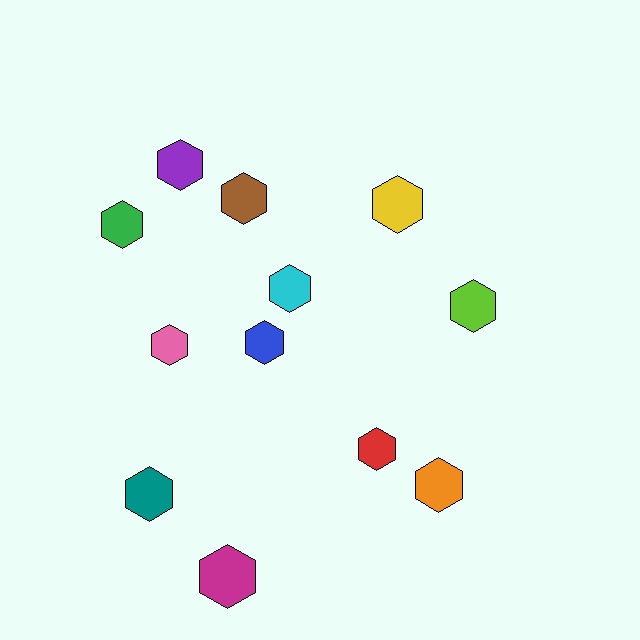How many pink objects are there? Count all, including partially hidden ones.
There is 1 pink object.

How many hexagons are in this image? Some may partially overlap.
There are 12 hexagons.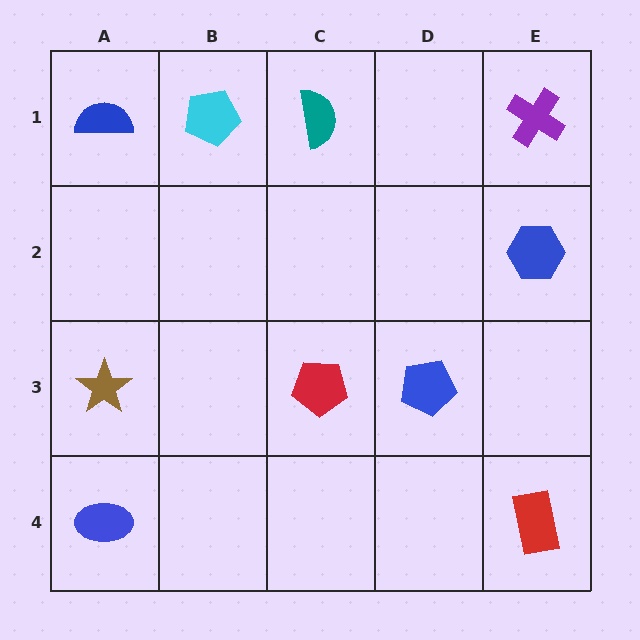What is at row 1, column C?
A teal semicircle.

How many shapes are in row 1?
4 shapes.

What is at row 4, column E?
A red rectangle.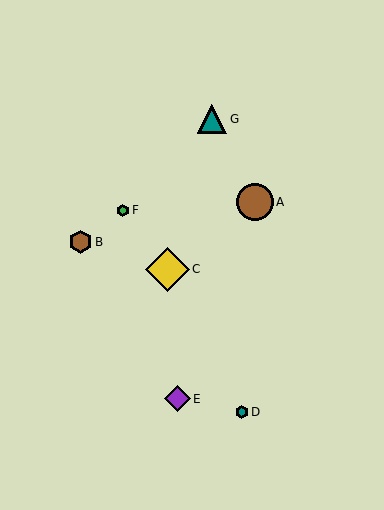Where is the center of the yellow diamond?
The center of the yellow diamond is at (168, 269).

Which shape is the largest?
The yellow diamond (labeled C) is the largest.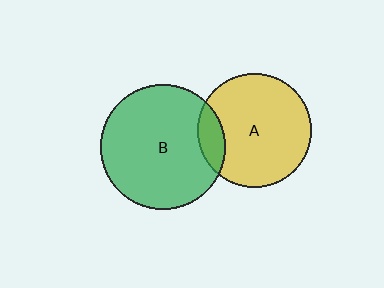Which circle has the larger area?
Circle B (green).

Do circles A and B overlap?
Yes.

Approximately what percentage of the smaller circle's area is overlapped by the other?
Approximately 15%.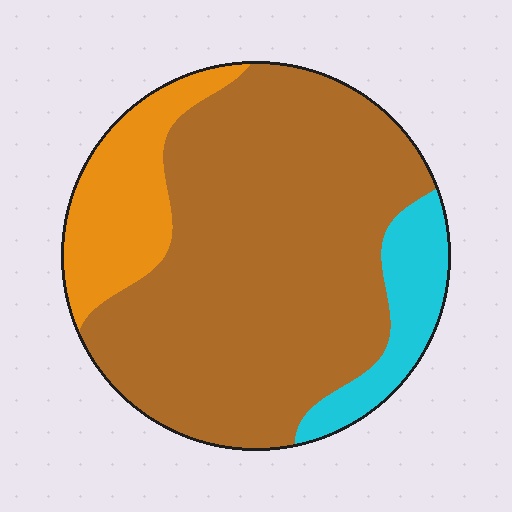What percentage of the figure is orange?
Orange covers around 15% of the figure.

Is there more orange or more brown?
Brown.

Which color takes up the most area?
Brown, at roughly 70%.